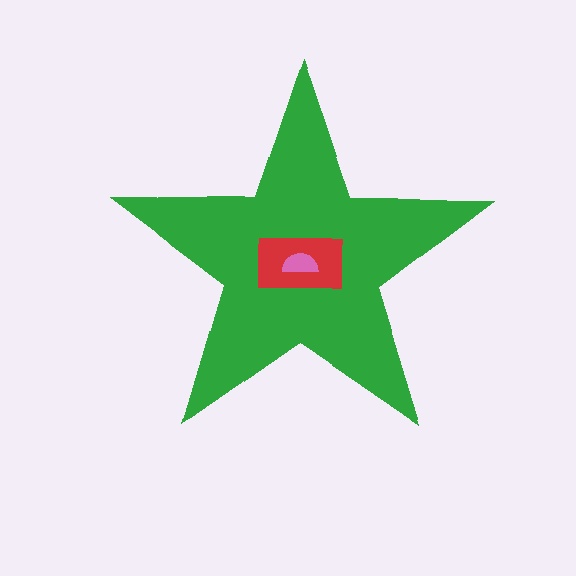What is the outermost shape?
The green star.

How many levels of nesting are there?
3.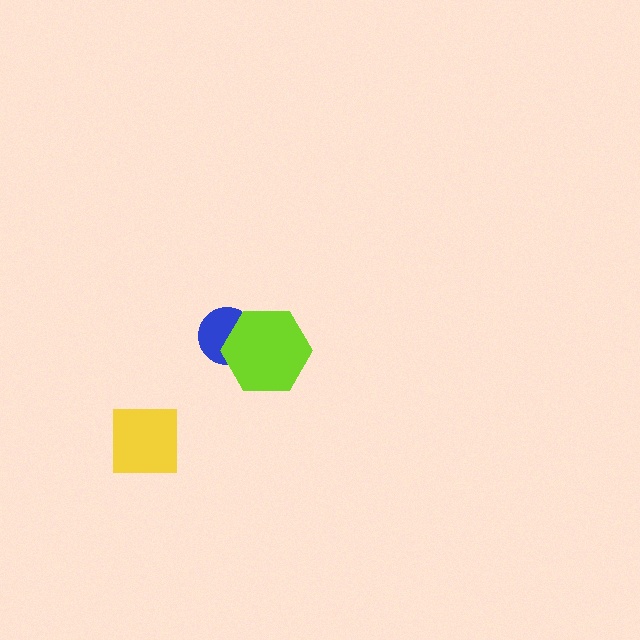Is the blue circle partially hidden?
Yes, it is partially covered by another shape.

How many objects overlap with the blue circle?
1 object overlaps with the blue circle.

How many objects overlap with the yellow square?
0 objects overlap with the yellow square.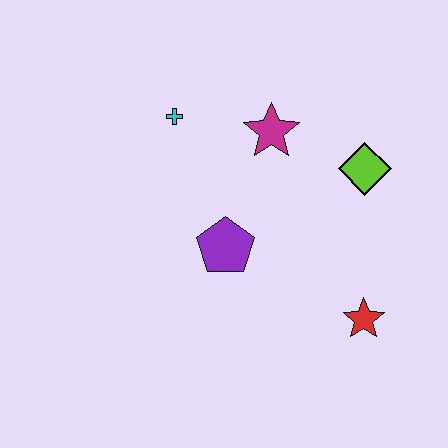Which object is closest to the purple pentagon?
The magenta star is closest to the purple pentagon.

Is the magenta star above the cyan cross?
No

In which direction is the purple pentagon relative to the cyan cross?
The purple pentagon is below the cyan cross.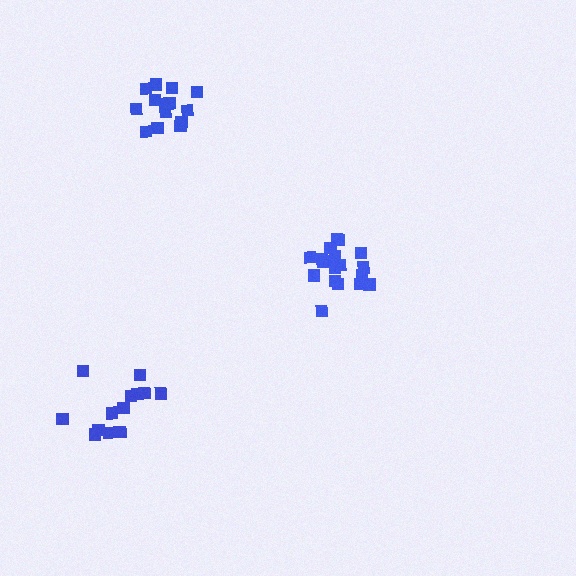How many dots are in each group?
Group 1: 14 dots, Group 2: 18 dots, Group 3: 13 dots (45 total).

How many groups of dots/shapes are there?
There are 3 groups.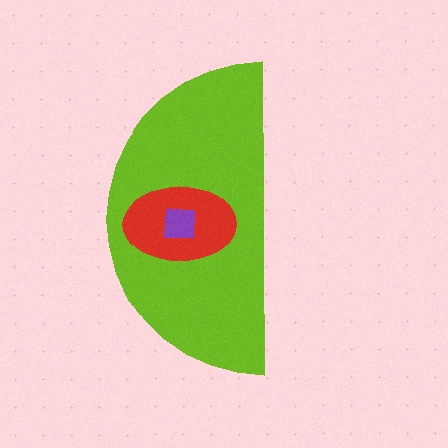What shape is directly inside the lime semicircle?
The red ellipse.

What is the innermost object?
The purple square.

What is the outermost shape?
The lime semicircle.